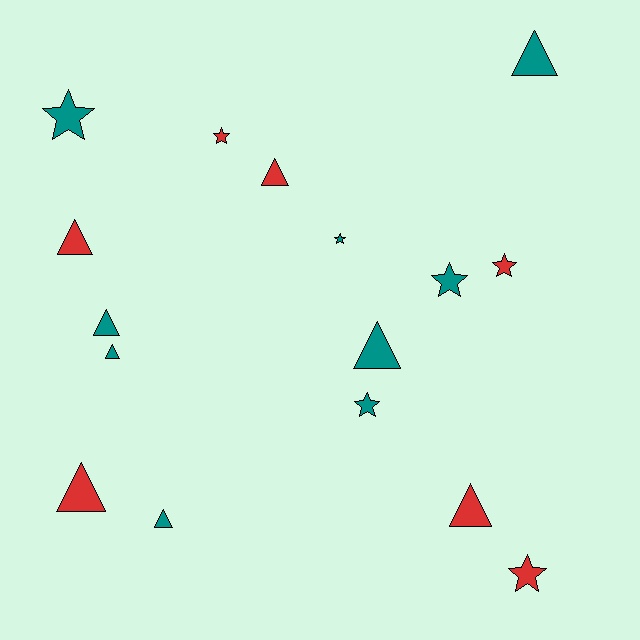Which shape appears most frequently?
Triangle, with 9 objects.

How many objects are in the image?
There are 16 objects.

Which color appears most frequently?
Teal, with 9 objects.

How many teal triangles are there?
There are 5 teal triangles.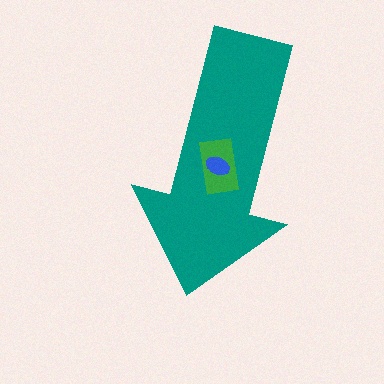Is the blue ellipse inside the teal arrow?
Yes.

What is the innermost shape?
The blue ellipse.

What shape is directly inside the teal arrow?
The green rectangle.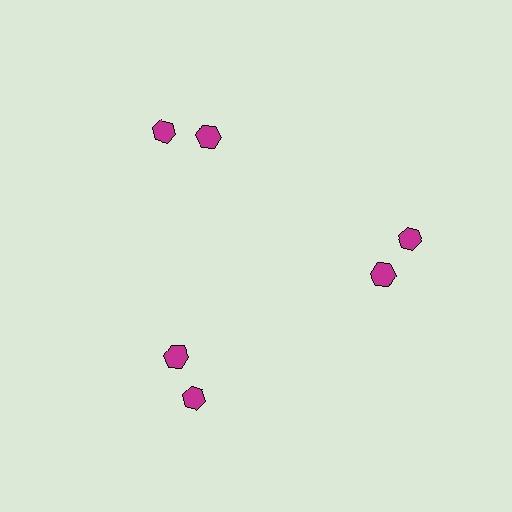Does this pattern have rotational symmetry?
Yes, this pattern has 3-fold rotational symmetry. It looks the same after rotating 120 degrees around the center.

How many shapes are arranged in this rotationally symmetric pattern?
There are 6 shapes, arranged in 3 groups of 2.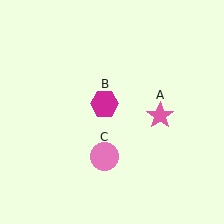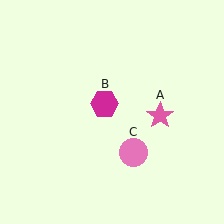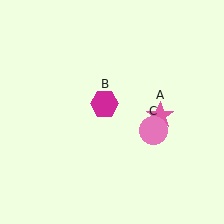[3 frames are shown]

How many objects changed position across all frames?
1 object changed position: pink circle (object C).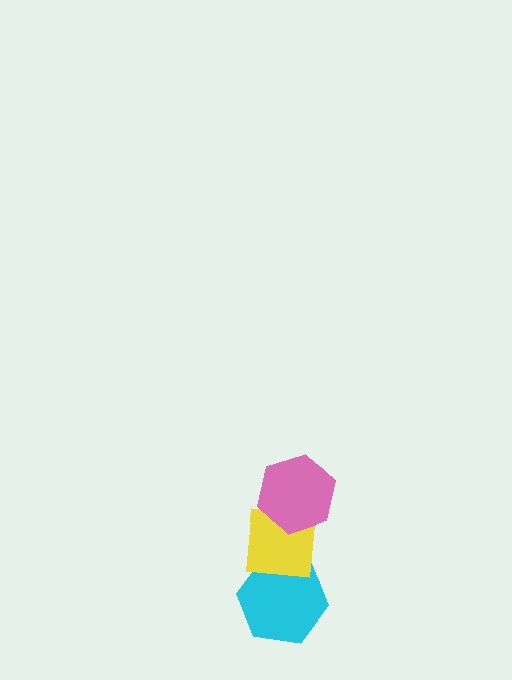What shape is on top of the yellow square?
The pink hexagon is on top of the yellow square.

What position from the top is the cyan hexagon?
The cyan hexagon is 3rd from the top.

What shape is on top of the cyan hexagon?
The yellow square is on top of the cyan hexagon.